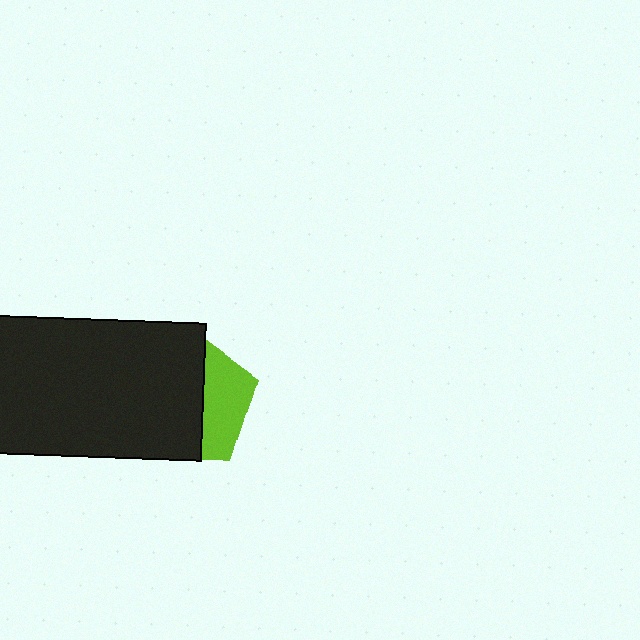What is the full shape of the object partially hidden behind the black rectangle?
The partially hidden object is a lime pentagon.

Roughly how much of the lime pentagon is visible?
A small part of it is visible (roughly 34%).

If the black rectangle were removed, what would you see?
You would see the complete lime pentagon.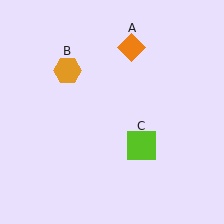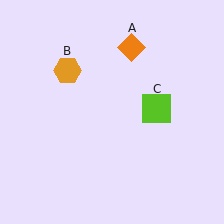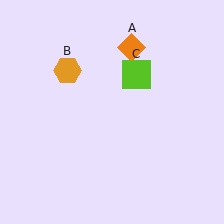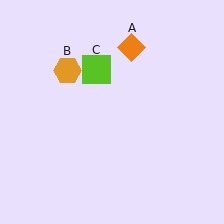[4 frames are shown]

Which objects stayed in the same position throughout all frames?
Orange diamond (object A) and orange hexagon (object B) remained stationary.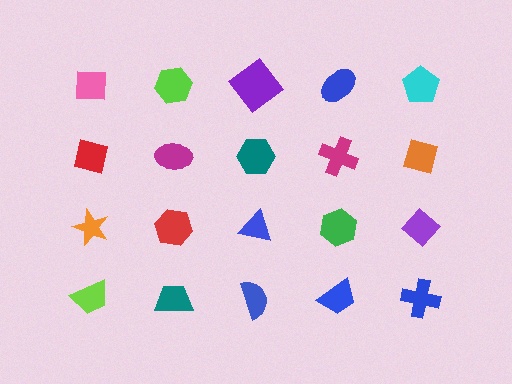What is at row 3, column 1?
An orange star.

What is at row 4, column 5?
A blue cross.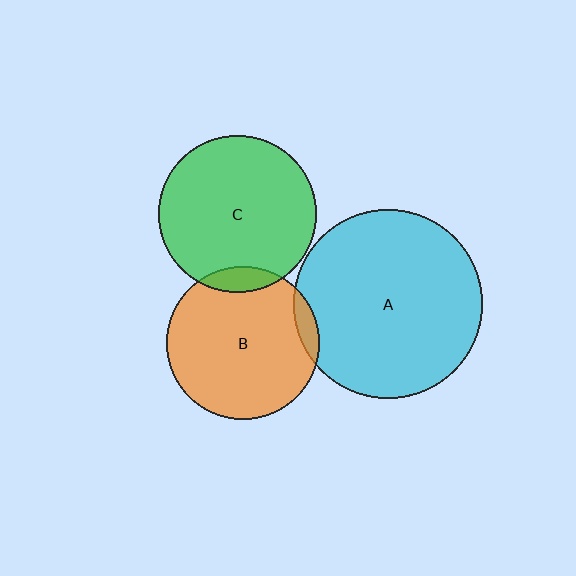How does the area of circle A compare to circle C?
Approximately 1.4 times.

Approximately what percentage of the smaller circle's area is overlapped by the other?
Approximately 10%.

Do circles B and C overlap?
Yes.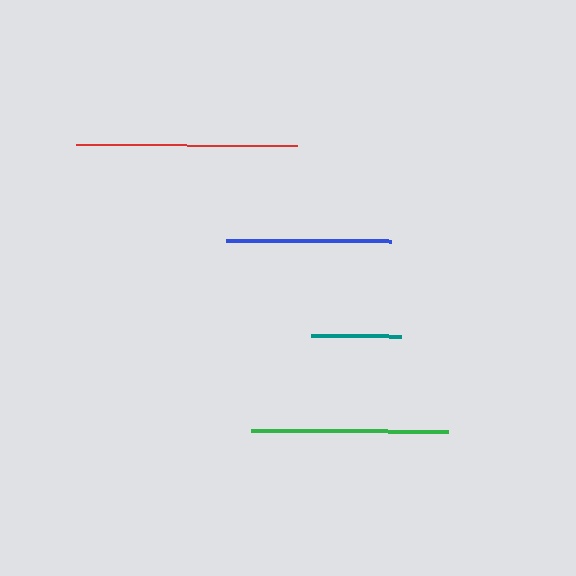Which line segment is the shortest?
The teal line is the shortest at approximately 91 pixels.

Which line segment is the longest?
The red line is the longest at approximately 221 pixels.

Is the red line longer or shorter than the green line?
The red line is longer than the green line.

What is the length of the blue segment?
The blue segment is approximately 164 pixels long.